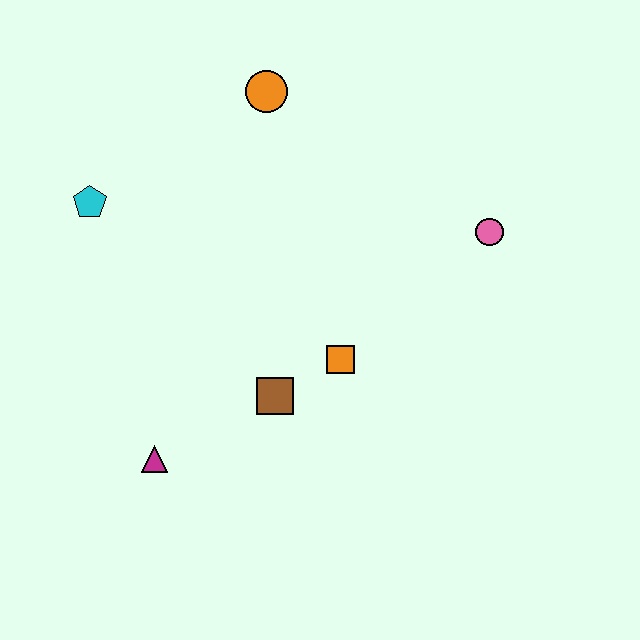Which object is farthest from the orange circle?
The magenta triangle is farthest from the orange circle.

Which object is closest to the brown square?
The orange square is closest to the brown square.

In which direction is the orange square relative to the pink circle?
The orange square is to the left of the pink circle.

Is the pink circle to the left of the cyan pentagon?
No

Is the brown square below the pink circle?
Yes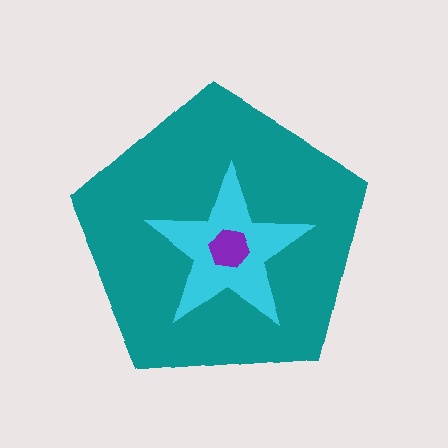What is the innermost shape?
The purple hexagon.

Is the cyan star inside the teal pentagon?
Yes.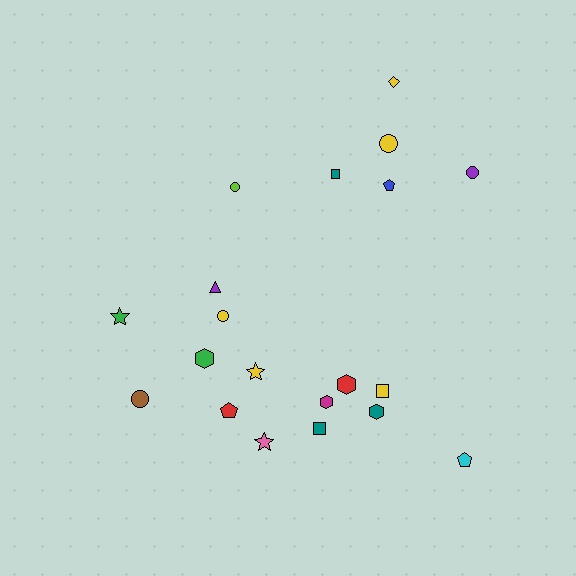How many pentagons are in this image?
There are 3 pentagons.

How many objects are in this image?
There are 20 objects.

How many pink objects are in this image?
There is 1 pink object.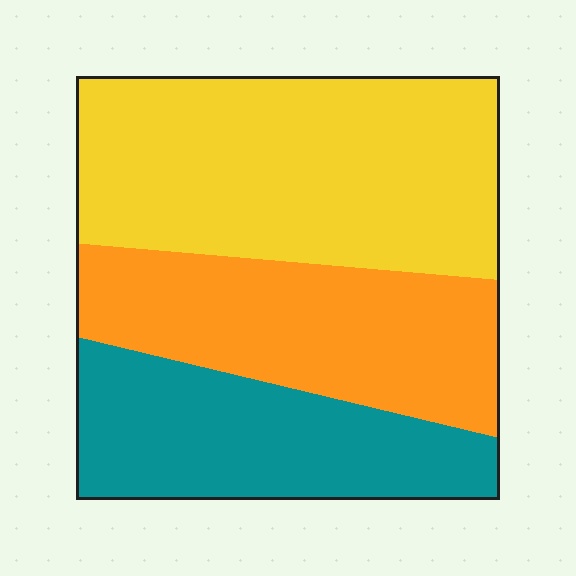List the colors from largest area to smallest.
From largest to smallest: yellow, orange, teal.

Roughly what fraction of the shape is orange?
Orange takes up between a sixth and a third of the shape.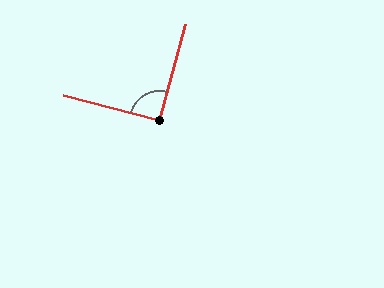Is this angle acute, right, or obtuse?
It is approximately a right angle.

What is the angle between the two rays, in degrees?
Approximately 90 degrees.